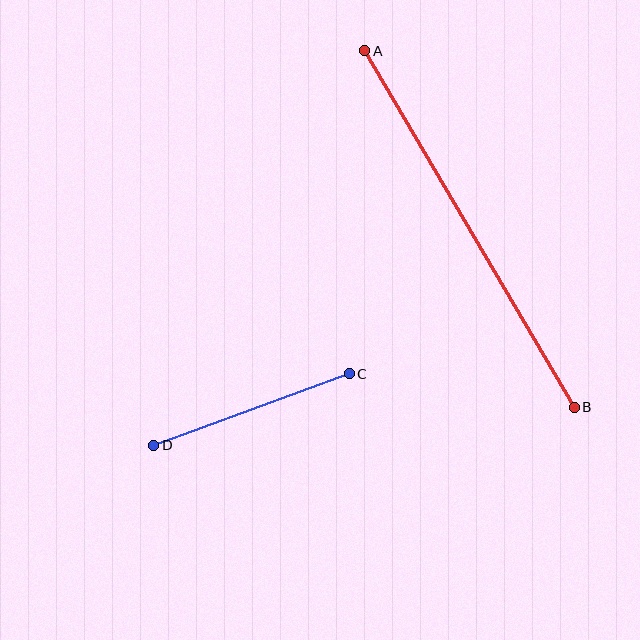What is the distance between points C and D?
The distance is approximately 208 pixels.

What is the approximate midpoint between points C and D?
The midpoint is at approximately (252, 409) pixels.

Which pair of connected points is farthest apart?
Points A and B are farthest apart.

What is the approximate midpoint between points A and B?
The midpoint is at approximately (469, 229) pixels.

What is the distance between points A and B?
The distance is approximately 414 pixels.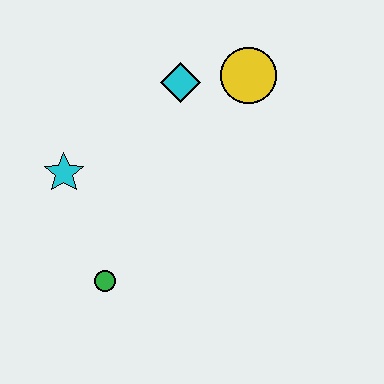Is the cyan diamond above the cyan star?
Yes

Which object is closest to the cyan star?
The green circle is closest to the cyan star.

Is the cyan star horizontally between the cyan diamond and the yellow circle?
No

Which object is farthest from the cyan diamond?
The green circle is farthest from the cyan diamond.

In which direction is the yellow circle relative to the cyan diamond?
The yellow circle is to the right of the cyan diamond.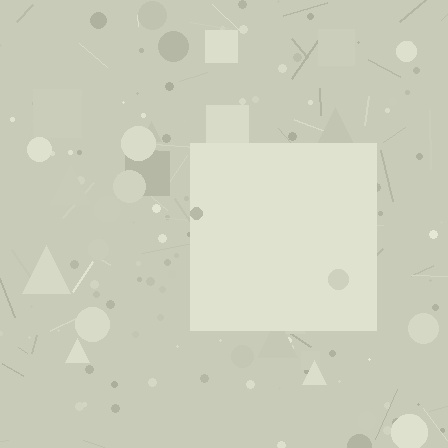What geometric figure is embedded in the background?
A square is embedded in the background.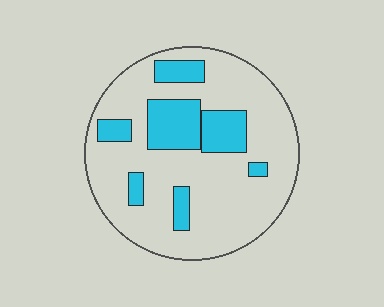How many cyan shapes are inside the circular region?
7.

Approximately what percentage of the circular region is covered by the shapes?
Approximately 25%.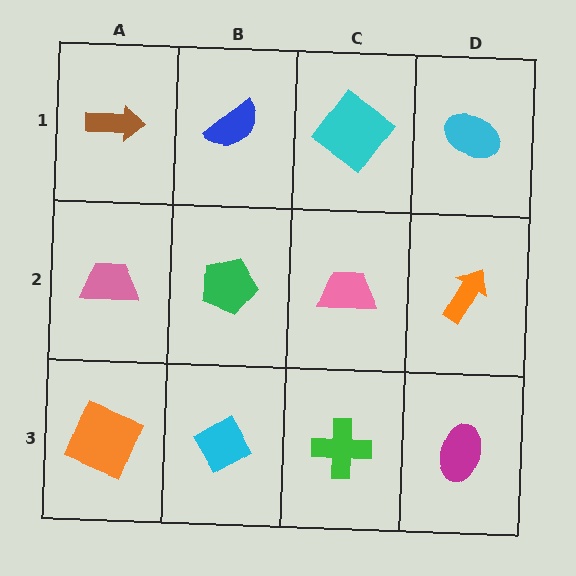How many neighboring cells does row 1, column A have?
2.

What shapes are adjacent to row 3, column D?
An orange arrow (row 2, column D), a green cross (row 3, column C).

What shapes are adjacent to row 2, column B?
A blue semicircle (row 1, column B), a cyan diamond (row 3, column B), a pink trapezoid (row 2, column A), a pink trapezoid (row 2, column C).